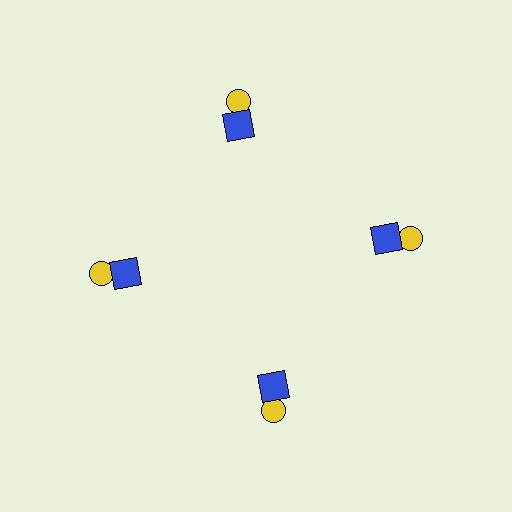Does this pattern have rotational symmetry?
Yes, this pattern has 4-fold rotational symmetry. It looks the same after rotating 90 degrees around the center.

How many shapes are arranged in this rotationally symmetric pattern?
There are 8 shapes, arranged in 4 groups of 2.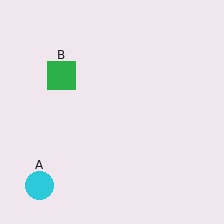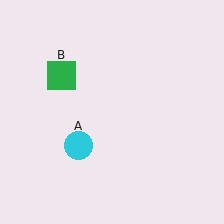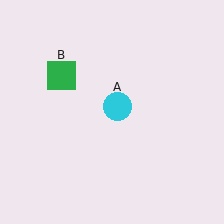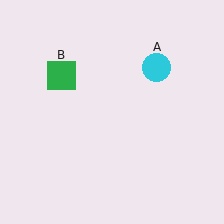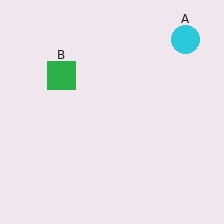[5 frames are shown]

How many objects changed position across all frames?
1 object changed position: cyan circle (object A).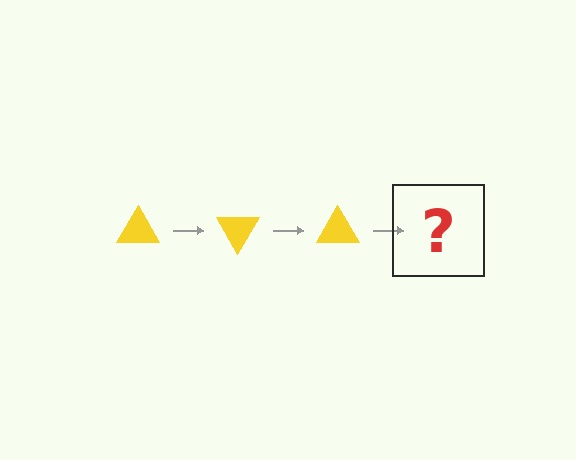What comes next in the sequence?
The next element should be a yellow triangle rotated 180 degrees.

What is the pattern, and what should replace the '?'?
The pattern is that the triangle rotates 60 degrees each step. The '?' should be a yellow triangle rotated 180 degrees.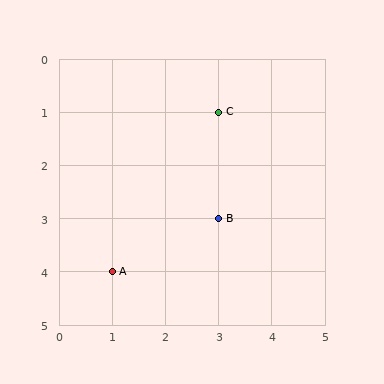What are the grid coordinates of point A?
Point A is at grid coordinates (1, 4).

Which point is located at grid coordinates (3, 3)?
Point B is at (3, 3).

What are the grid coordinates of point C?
Point C is at grid coordinates (3, 1).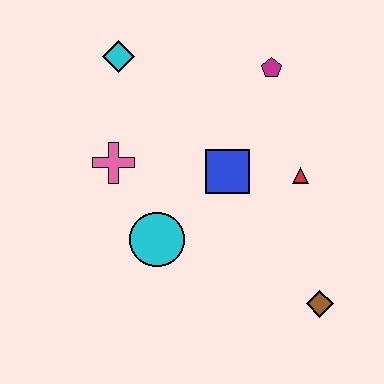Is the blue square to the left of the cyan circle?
No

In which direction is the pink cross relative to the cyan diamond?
The pink cross is below the cyan diamond.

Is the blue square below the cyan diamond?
Yes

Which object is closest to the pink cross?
The cyan circle is closest to the pink cross.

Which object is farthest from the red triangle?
The cyan diamond is farthest from the red triangle.